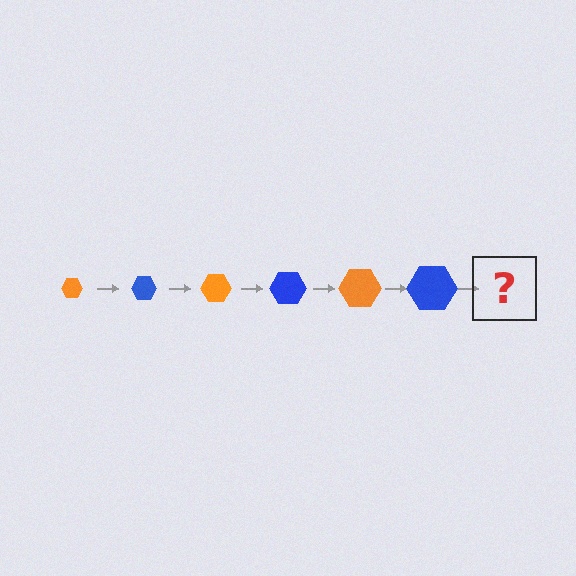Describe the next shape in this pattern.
It should be an orange hexagon, larger than the previous one.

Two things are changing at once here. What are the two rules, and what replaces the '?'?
The two rules are that the hexagon grows larger each step and the color cycles through orange and blue. The '?' should be an orange hexagon, larger than the previous one.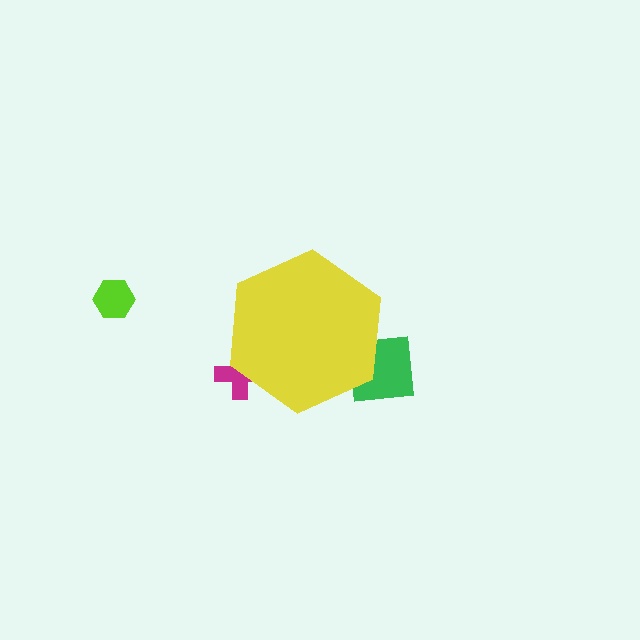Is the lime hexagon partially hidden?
No, the lime hexagon is fully visible.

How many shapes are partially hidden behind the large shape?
2 shapes are partially hidden.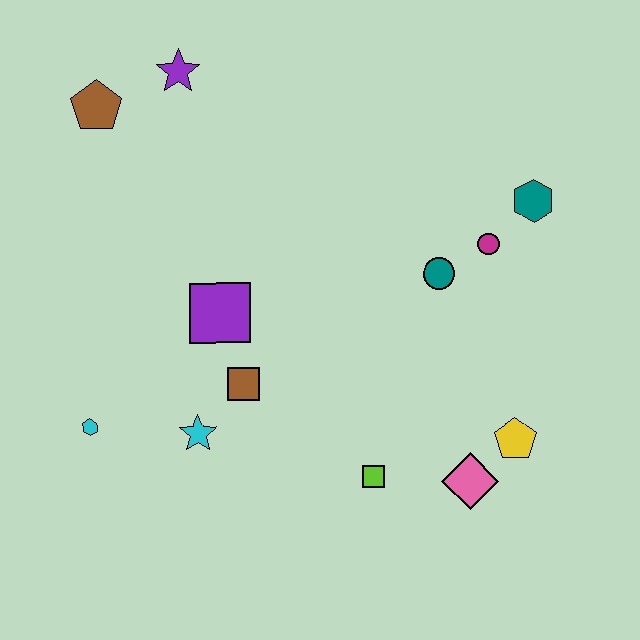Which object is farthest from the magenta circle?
The cyan hexagon is farthest from the magenta circle.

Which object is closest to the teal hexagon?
The magenta circle is closest to the teal hexagon.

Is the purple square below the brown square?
No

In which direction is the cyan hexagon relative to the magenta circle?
The cyan hexagon is to the left of the magenta circle.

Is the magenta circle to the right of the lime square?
Yes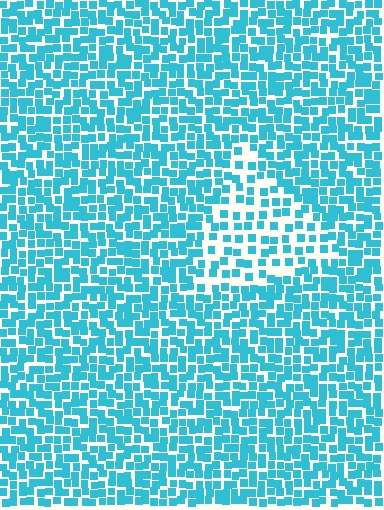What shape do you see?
I see a triangle.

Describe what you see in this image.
The image contains small cyan elements arranged at two different densities. A triangle-shaped region is visible where the elements are less densely packed than the surrounding area.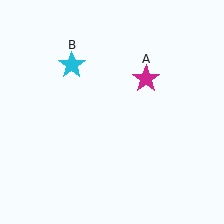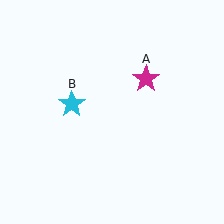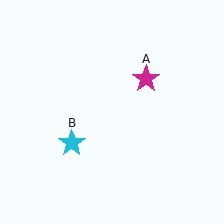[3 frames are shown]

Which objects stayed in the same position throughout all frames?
Magenta star (object A) remained stationary.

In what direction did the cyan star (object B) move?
The cyan star (object B) moved down.